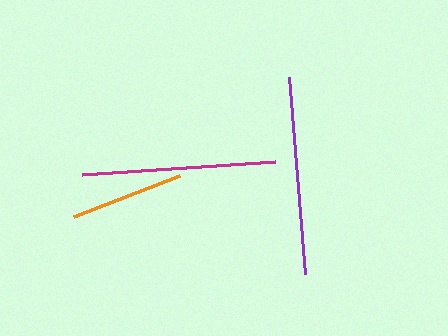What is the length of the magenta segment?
The magenta segment is approximately 193 pixels long.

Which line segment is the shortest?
The orange line is the shortest at approximately 114 pixels.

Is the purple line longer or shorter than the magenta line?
The purple line is longer than the magenta line.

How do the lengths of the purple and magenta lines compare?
The purple and magenta lines are approximately the same length.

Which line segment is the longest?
The purple line is the longest at approximately 197 pixels.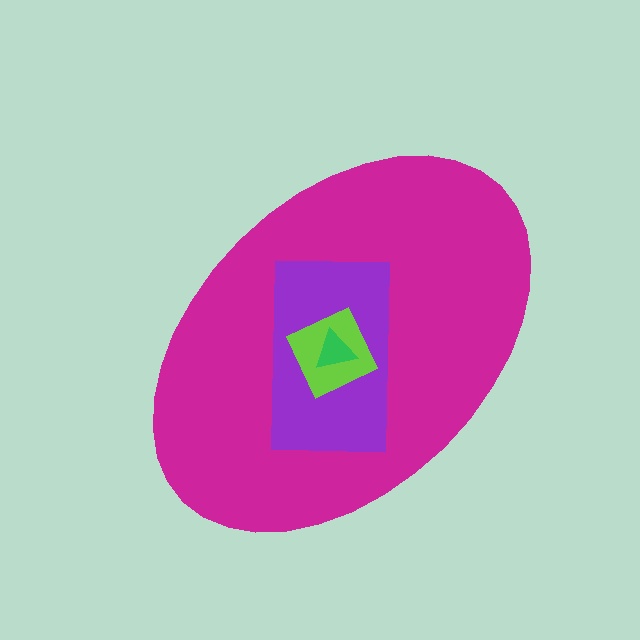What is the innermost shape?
The green triangle.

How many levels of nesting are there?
4.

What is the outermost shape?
The magenta ellipse.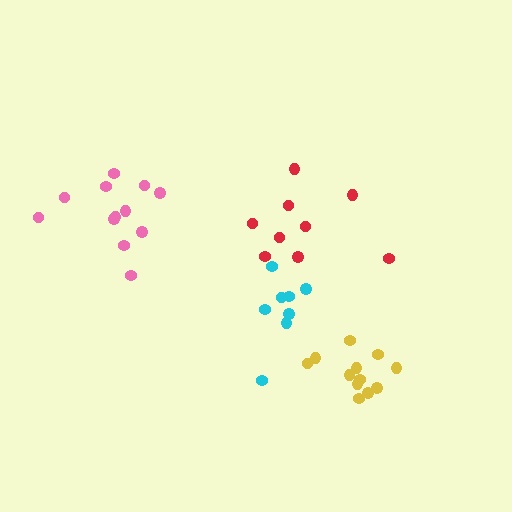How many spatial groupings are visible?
There are 4 spatial groupings.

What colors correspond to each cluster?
The clusters are colored: yellow, red, pink, cyan.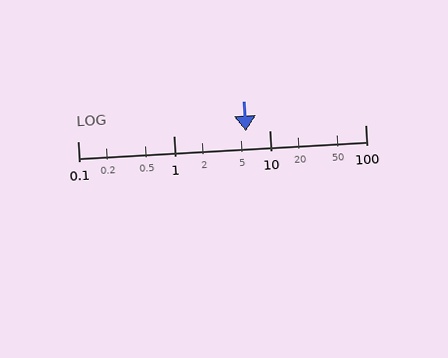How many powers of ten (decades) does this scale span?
The scale spans 3 decades, from 0.1 to 100.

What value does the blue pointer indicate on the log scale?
The pointer indicates approximately 5.7.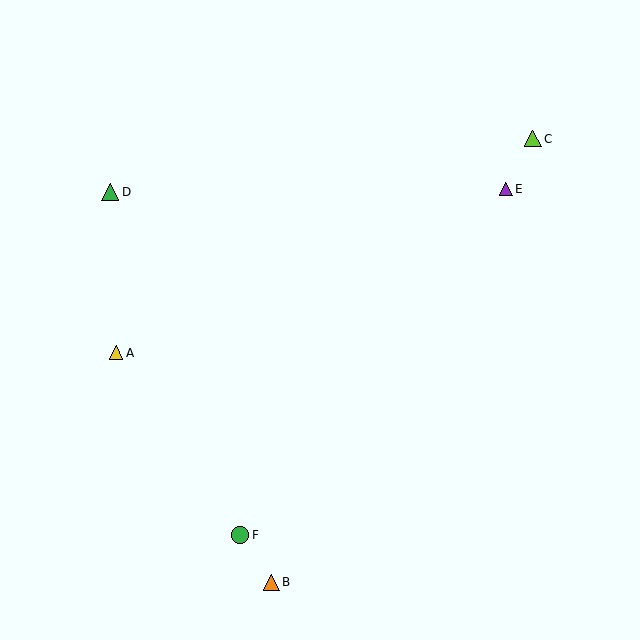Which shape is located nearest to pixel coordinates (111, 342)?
The yellow triangle (labeled A) at (116, 353) is nearest to that location.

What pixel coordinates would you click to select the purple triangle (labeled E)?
Click at (506, 189) to select the purple triangle E.